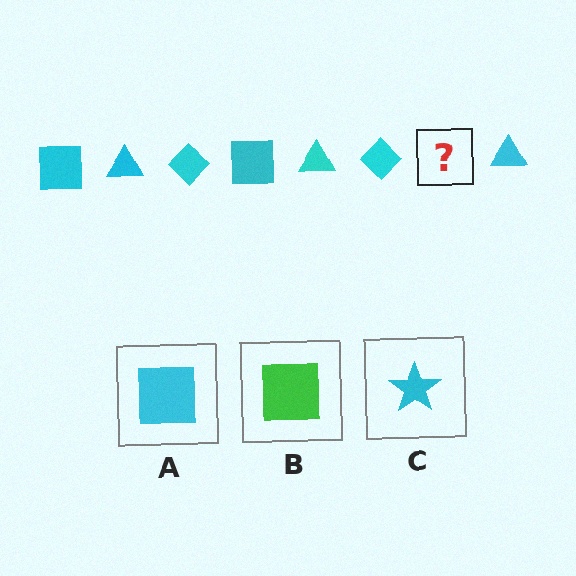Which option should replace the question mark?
Option A.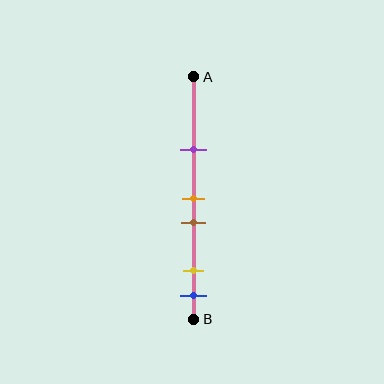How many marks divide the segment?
There are 5 marks dividing the segment.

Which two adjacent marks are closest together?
The orange and brown marks are the closest adjacent pair.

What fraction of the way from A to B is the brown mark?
The brown mark is approximately 60% (0.6) of the way from A to B.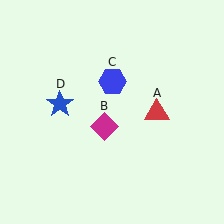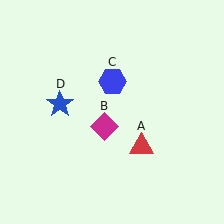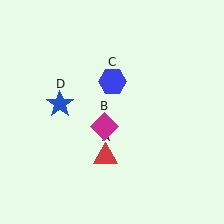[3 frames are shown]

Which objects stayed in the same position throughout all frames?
Magenta diamond (object B) and blue hexagon (object C) and blue star (object D) remained stationary.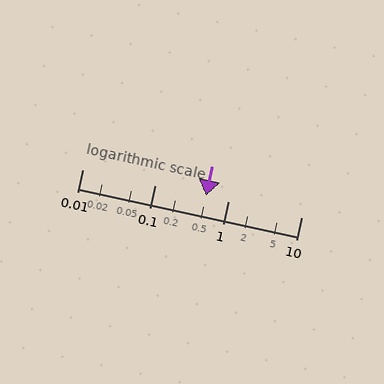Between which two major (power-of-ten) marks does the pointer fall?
The pointer is between 0.1 and 1.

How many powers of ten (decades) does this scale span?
The scale spans 3 decades, from 0.01 to 10.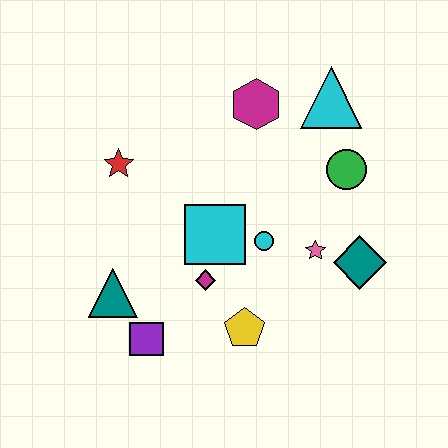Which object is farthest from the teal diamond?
The red star is farthest from the teal diamond.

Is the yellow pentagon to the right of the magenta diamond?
Yes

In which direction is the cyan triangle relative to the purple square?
The cyan triangle is above the purple square.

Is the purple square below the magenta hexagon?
Yes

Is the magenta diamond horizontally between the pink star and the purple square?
Yes